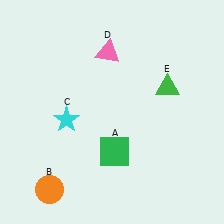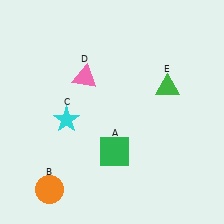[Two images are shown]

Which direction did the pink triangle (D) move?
The pink triangle (D) moved down.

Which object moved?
The pink triangle (D) moved down.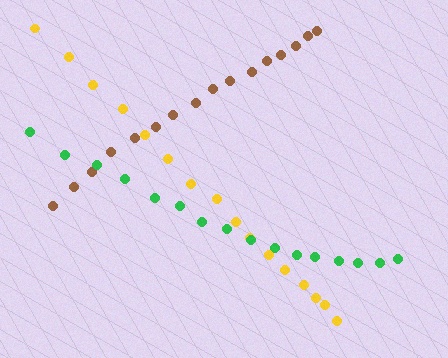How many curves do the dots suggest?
There are 3 distinct paths.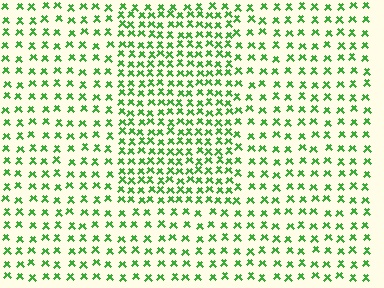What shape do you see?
I see a rectangle.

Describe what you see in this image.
The image contains small green elements arranged at two different densities. A rectangle-shaped region is visible where the elements are more densely packed than the surrounding area.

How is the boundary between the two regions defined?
The boundary is defined by a change in element density (approximately 1.7x ratio). All elements are the same color, size, and shape.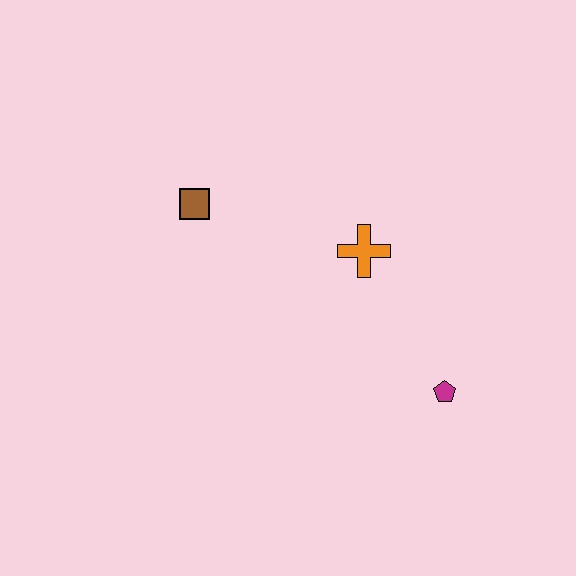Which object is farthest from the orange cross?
The brown square is farthest from the orange cross.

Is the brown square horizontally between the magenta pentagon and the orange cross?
No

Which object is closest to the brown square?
The orange cross is closest to the brown square.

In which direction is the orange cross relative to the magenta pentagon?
The orange cross is above the magenta pentagon.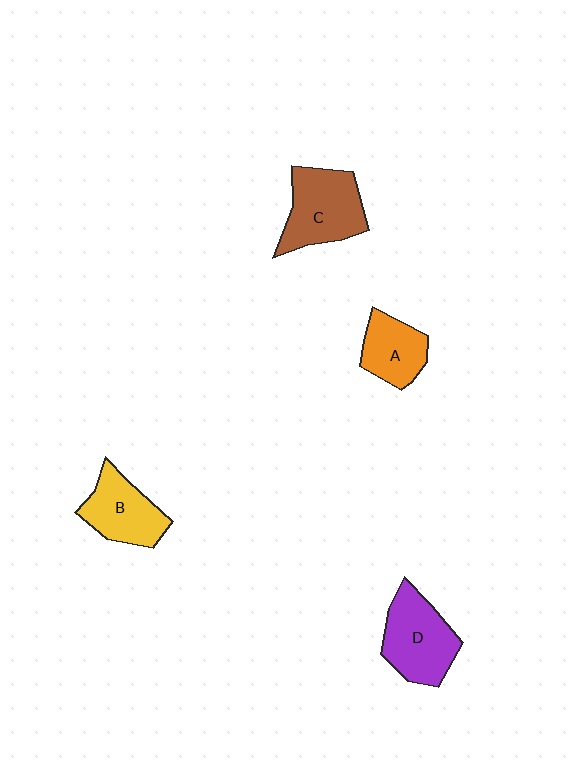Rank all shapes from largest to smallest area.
From largest to smallest: C (brown), D (purple), B (yellow), A (orange).